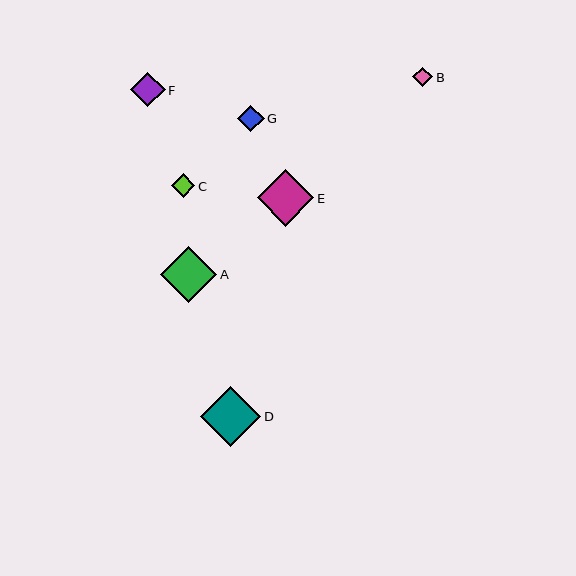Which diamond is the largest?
Diamond D is the largest with a size of approximately 60 pixels.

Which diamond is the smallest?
Diamond B is the smallest with a size of approximately 20 pixels.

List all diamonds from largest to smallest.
From largest to smallest: D, A, E, F, G, C, B.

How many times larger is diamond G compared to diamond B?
Diamond G is approximately 1.3 times the size of diamond B.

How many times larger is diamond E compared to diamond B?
Diamond E is approximately 2.9 times the size of diamond B.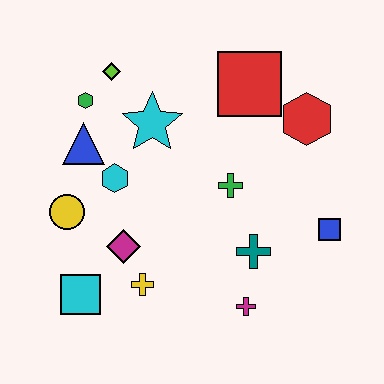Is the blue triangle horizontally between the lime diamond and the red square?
No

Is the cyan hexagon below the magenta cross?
No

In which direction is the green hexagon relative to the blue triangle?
The green hexagon is above the blue triangle.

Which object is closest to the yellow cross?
The magenta diamond is closest to the yellow cross.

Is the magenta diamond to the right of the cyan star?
No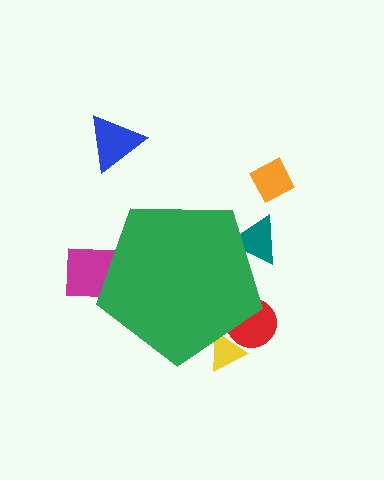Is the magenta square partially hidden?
Yes, the magenta square is partially hidden behind the green pentagon.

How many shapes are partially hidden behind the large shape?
4 shapes are partially hidden.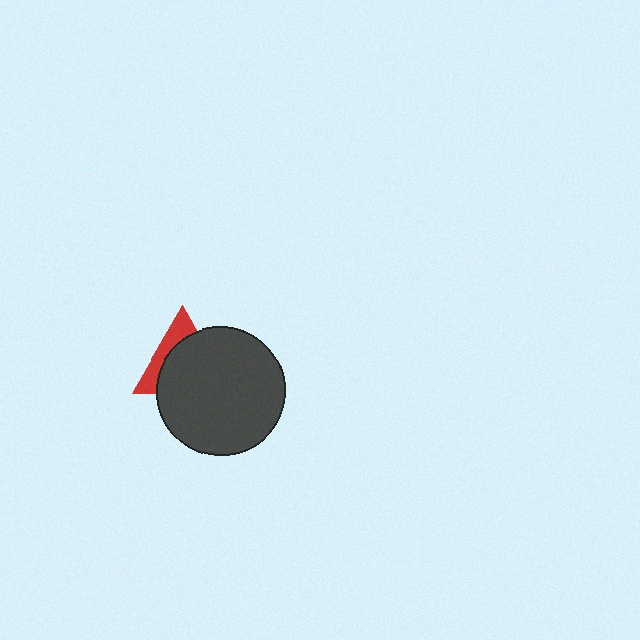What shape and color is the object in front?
The object in front is a dark gray circle.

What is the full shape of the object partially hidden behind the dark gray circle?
The partially hidden object is a red triangle.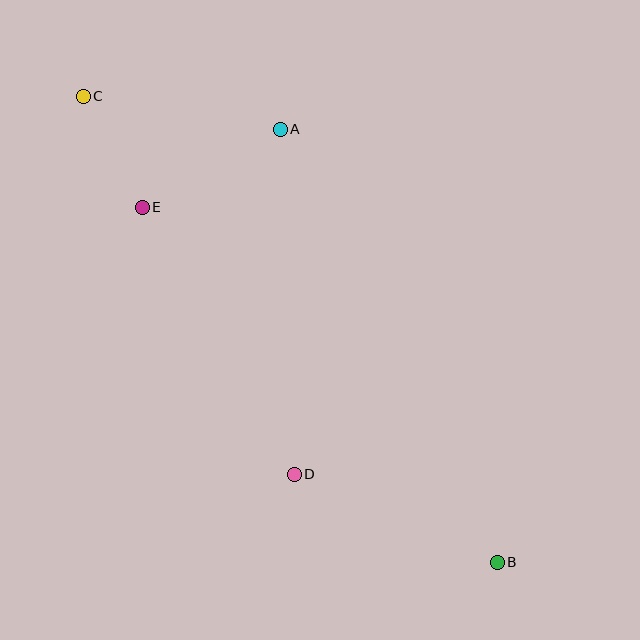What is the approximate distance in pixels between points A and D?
The distance between A and D is approximately 345 pixels.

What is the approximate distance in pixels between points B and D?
The distance between B and D is approximately 221 pixels.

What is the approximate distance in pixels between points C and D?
The distance between C and D is approximately 433 pixels.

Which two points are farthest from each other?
Points B and C are farthest from each other.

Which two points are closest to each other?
Points C and E are closest to each other.